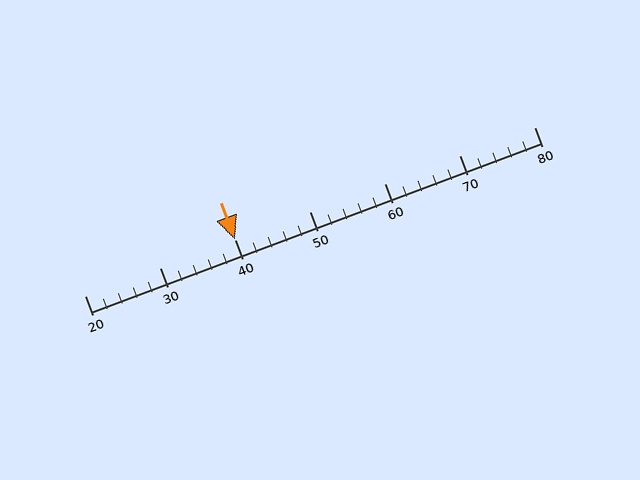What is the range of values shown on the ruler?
The ruler shows values from 20 to 80.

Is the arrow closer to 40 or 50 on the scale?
The arrow is closer to 40.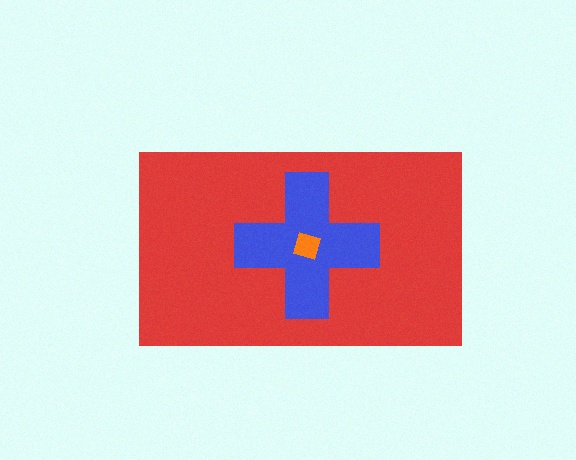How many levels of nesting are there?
3.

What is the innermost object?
The orange diamond.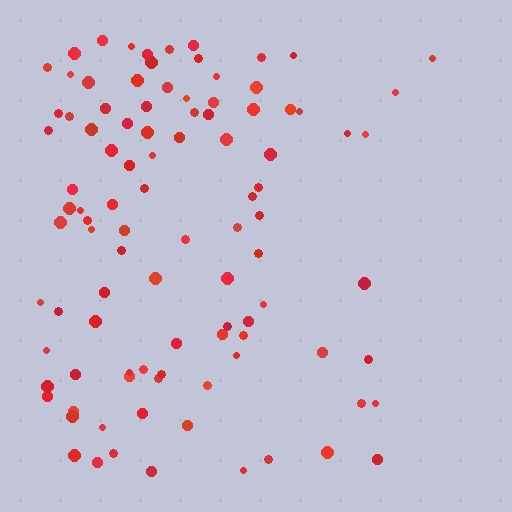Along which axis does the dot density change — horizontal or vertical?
Horizontal.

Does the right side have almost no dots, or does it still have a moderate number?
Still a moderate number, just noticeably fewer than the left.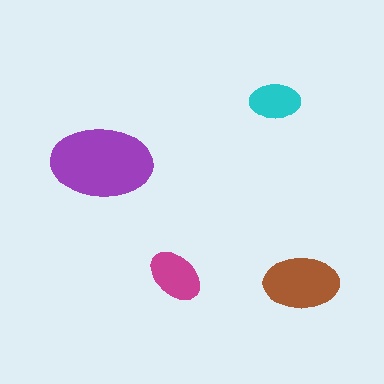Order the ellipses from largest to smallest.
the purple one, the brown one, the magenta one, the cyan one.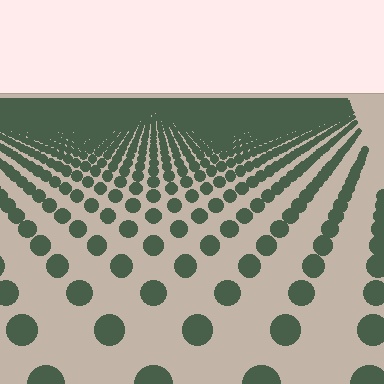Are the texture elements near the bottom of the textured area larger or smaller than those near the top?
Larger. Near the bottom, elements are closer to the viewer and appear at a bigger on-screen size.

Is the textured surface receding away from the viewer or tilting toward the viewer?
The surface is receding away from the viewer. Texture elements get smaller and denser toward the top.